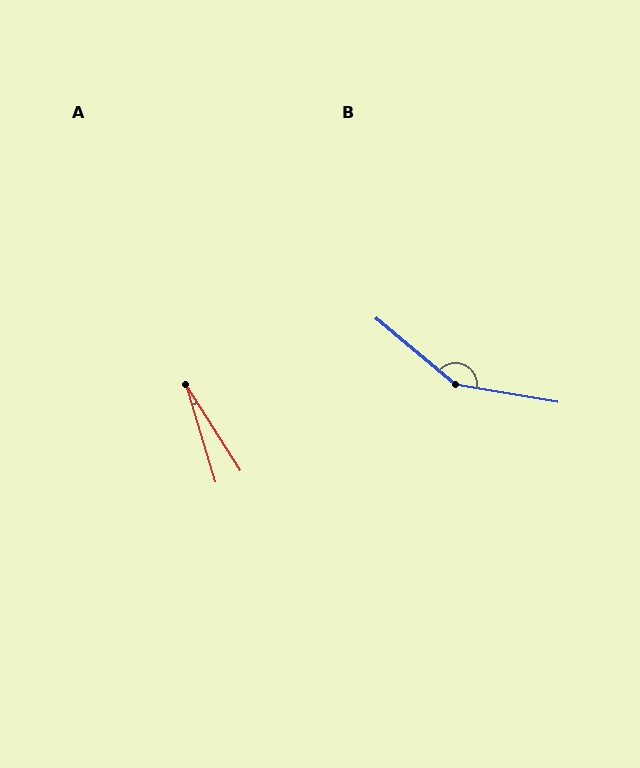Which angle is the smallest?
A, at approximately 16 degrees.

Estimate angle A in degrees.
Approximately 16 degrees.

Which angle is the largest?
B, at approximately 150 degrees.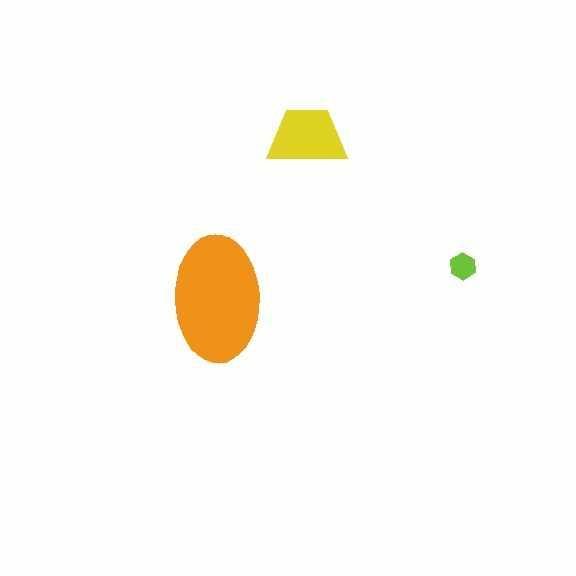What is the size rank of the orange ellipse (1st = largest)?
1st.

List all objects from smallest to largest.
The lime hexagon, the yellow trapezoid, the orange ellipse.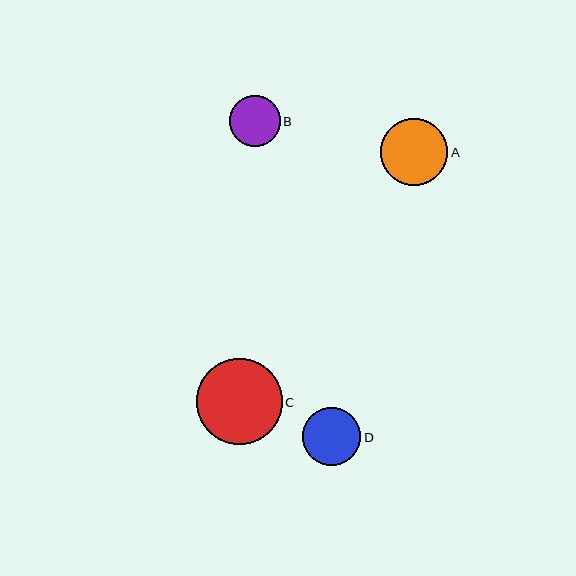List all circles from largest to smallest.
From largest to smallest: C, A, D, B.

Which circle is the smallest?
Circle B is the smallest with a size of approximately 51 pixels.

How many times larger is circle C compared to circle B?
Circle C is approximately 1.7 times the size of circle B.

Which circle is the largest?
Circle C is the largest with a size of approximately 86 pixels.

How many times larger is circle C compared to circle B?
Circle C is approximately 1.7 times the size of circle B.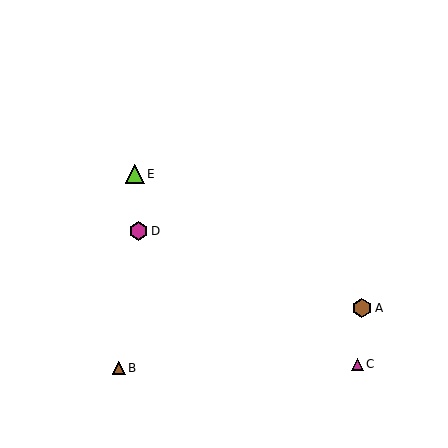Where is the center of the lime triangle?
The center of the lime triangle is at (135, 174).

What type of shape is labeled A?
Shape A is a brown hexagon.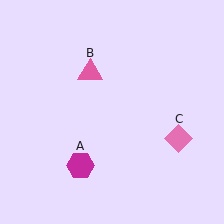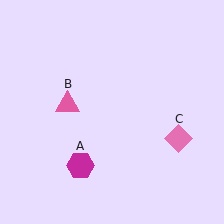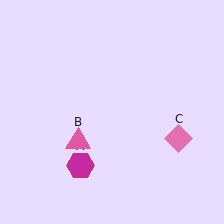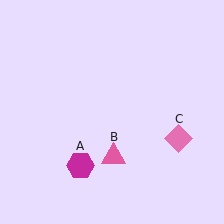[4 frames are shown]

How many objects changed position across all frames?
1 object changed position: pink triangle (object B).